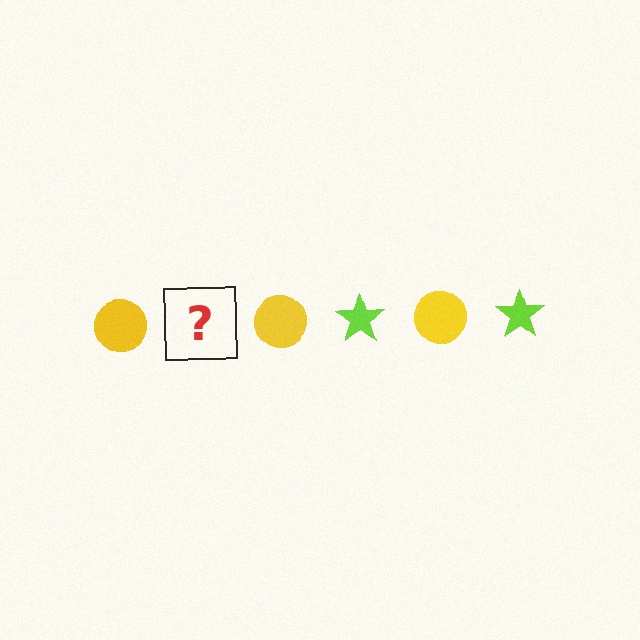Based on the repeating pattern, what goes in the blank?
The blank should be a lime star.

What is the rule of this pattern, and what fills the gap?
The rule is that the pattern alternates between yellow circle and lime star. The gap should be filled with a lime star.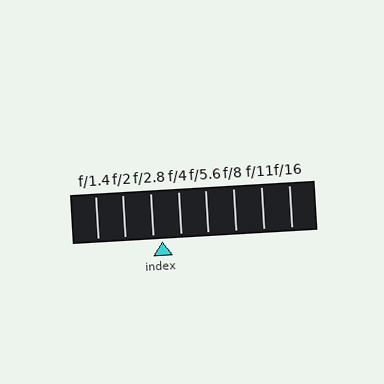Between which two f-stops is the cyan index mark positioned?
The index mark is between f/2.8 and f/4.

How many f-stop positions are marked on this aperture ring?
There are 8 f-stop positions marked.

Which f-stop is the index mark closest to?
The index mark is closest to f/2.8.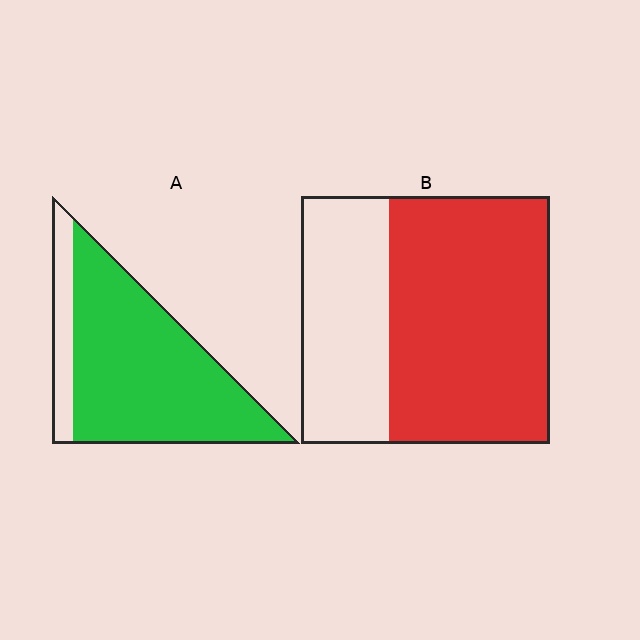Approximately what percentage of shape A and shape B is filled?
A is approximately 85% and B is approximately 65%.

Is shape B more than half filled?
Yes.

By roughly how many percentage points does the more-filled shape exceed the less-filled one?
By roughly 20 percentage points (A over B).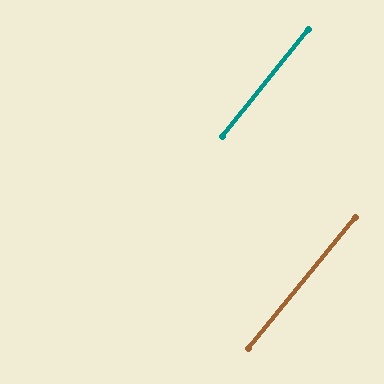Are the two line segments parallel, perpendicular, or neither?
Parallel — their directions differ by only 0.6°.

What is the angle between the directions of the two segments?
Approximately 1 degree.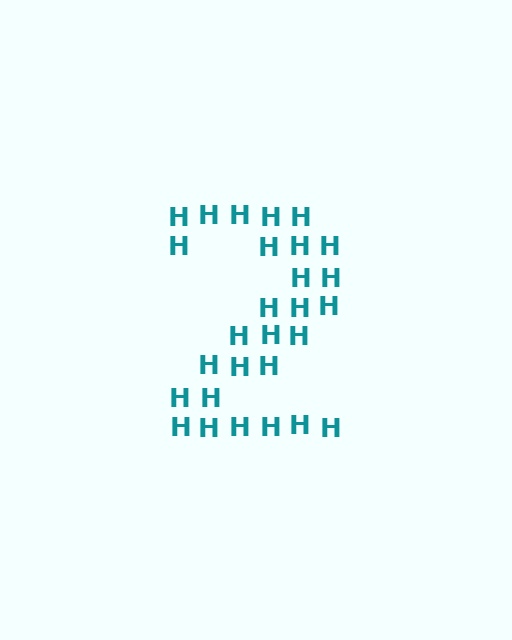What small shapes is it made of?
It is made of small letter H's.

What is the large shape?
The large shape is the digit 2.